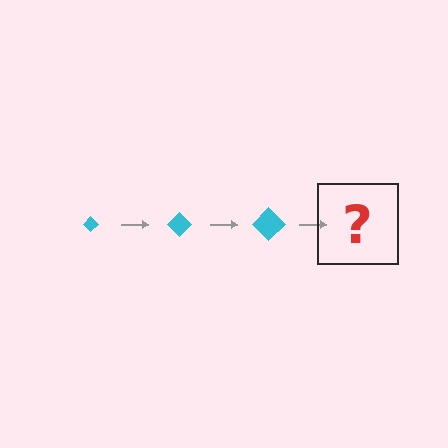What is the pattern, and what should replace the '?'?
The pattern is that the diamond gets progressively larger each step. The '?' should be a cyan diamond, larger than the previous one.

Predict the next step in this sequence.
The next step is a cyan diamond, larger than the previous one.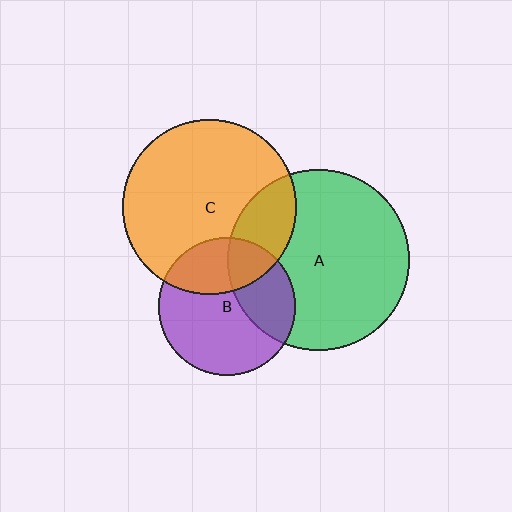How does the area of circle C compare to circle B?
Approximately 1.6 times.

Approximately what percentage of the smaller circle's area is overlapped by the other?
Approximately 20%.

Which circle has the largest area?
Circle A (green).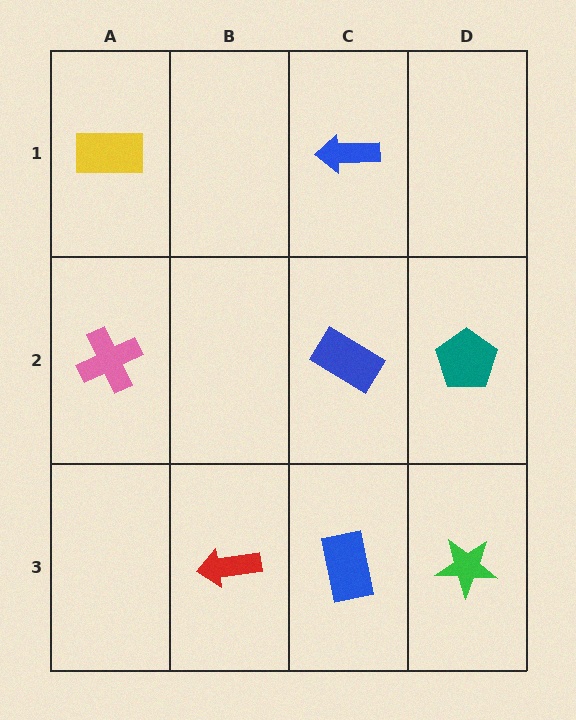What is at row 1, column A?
A yellow rectangle.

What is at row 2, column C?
A blue rectangle.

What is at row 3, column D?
A green star.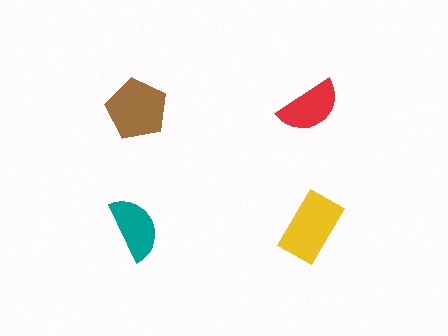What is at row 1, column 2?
A red semicircle.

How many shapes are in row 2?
2 shapes.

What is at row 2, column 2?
A yellow rectangle.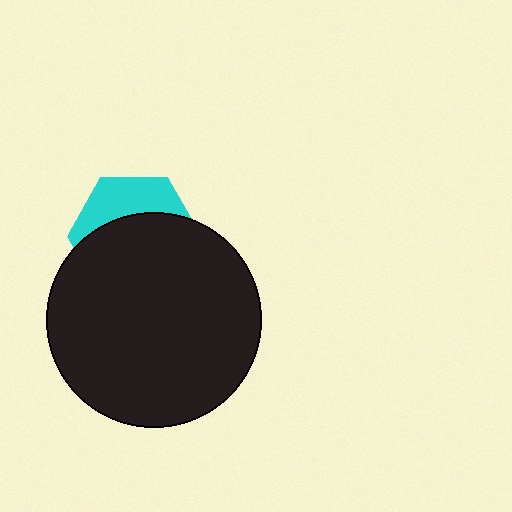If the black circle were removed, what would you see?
You would see the complete cyan hexagon.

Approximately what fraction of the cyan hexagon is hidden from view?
Roughly 66% of the cyan hexagon is hidden behind the black circle.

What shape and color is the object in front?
The object in front is a black circle.